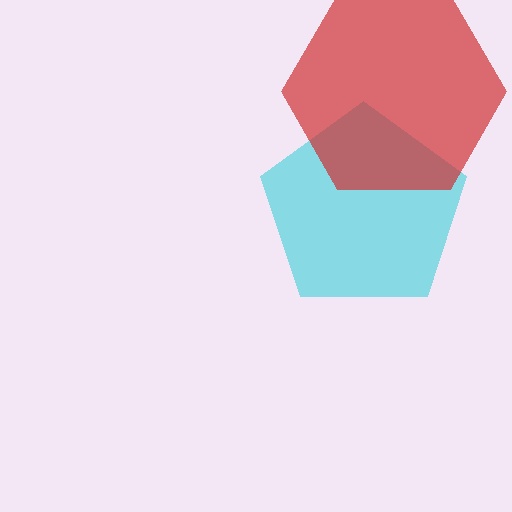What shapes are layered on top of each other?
The layered shapes are: a cyan pentagon, a red hexagon.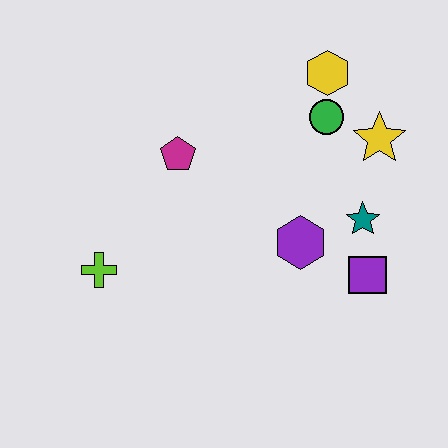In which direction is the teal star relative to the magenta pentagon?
The teal star is to the right of the magenta pentagon.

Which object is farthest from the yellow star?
The lime cross is farthest from the yellow star.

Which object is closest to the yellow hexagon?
The green circle is closest to the yellow hexagon.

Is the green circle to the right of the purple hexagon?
Yes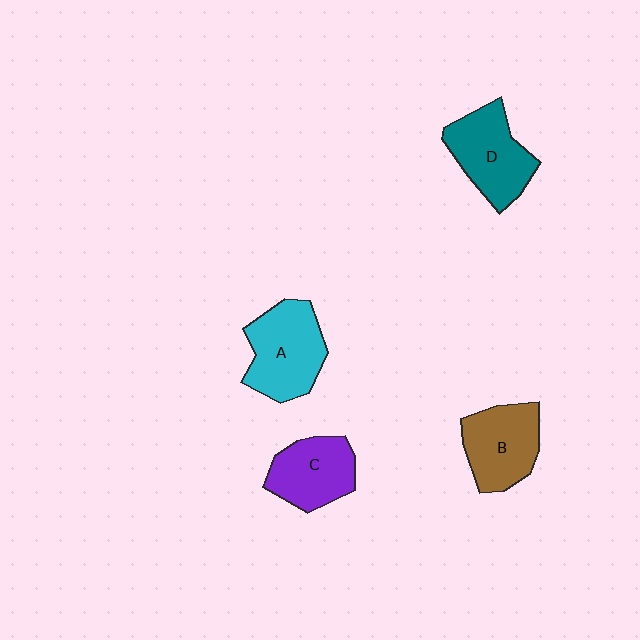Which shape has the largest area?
Shape A (cyan).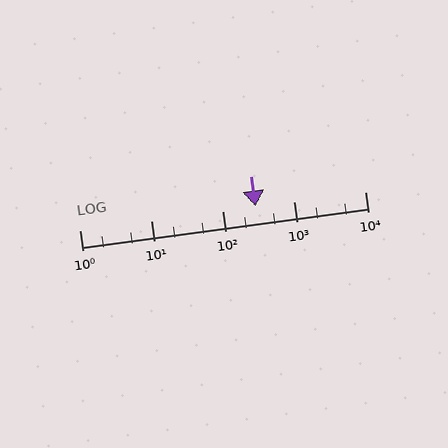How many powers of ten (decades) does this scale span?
The scale spans 4 decades, from 1 to 10000.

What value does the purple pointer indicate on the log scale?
The pointer indicates approximately 290.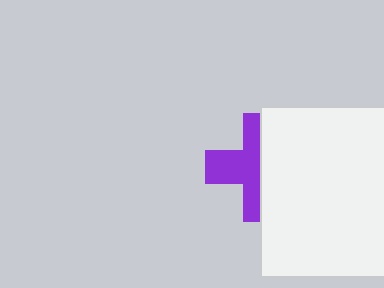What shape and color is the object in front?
The object in front is a white square.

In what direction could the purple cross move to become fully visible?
The purple cross could move left. That would shift it out from behind the white square entirely.